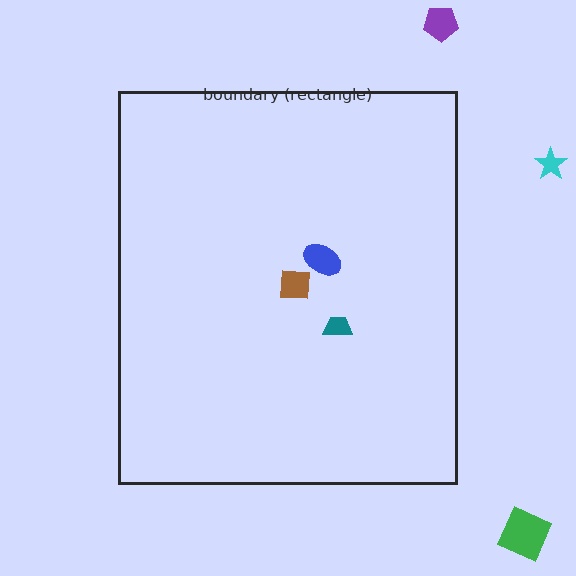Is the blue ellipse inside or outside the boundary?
Inside.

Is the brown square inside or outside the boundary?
Inside.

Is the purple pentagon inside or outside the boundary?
Outside.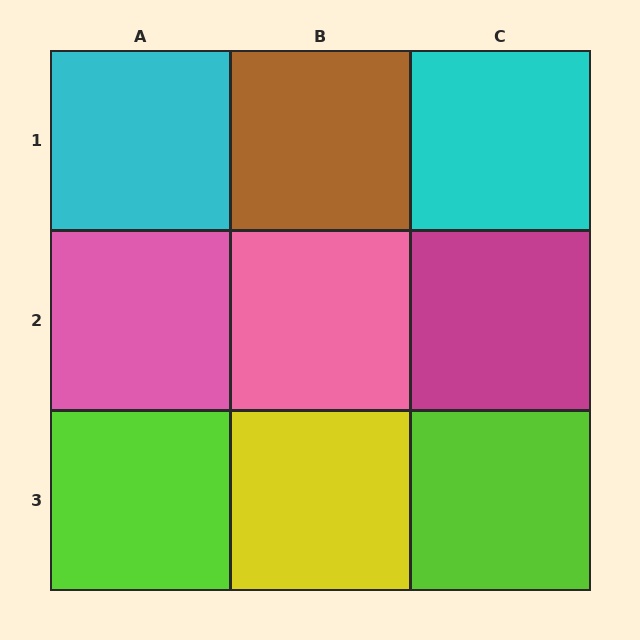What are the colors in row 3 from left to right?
Lime, yellow, lime.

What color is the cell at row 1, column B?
Brown.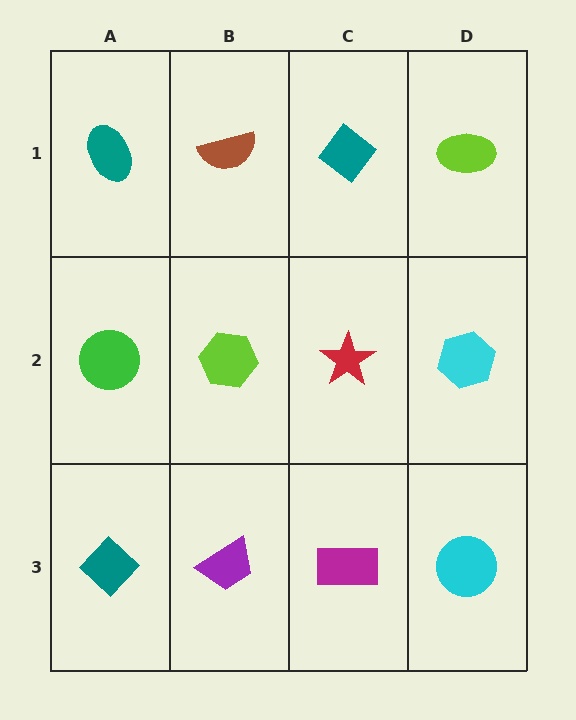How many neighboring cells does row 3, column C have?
3.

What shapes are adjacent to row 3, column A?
A green circle (row 2, column A), a purple trapezoid (row 3, column B).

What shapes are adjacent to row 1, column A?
A green circle (row 2, column A), a brown semicircle (row 1, column B).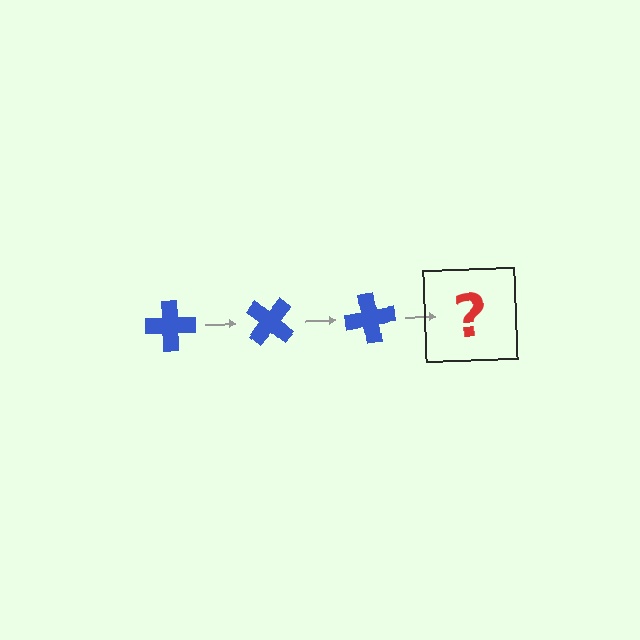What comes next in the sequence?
The next element should be a blue cross rotated 120 degrees.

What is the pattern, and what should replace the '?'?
The pattern is that the cross rotates 40 degrees each step. The '?' should be a blue cross rotated 120 degrees.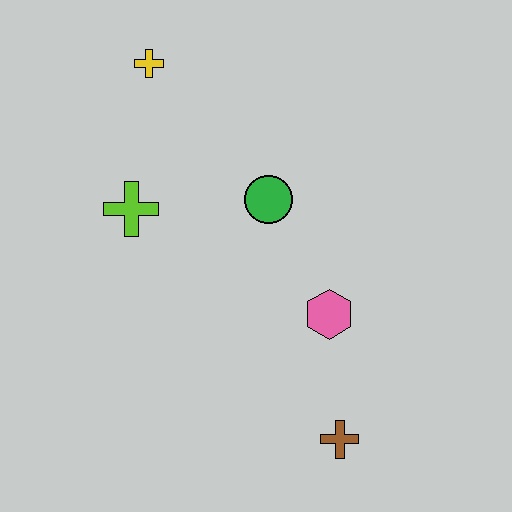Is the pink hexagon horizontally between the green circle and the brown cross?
Yes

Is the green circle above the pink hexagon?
Yes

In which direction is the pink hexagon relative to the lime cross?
The pink hexagon is to the right of the lime cross.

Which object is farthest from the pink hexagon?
The yellow cross is farthest from the pink hexagon.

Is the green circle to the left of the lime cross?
No